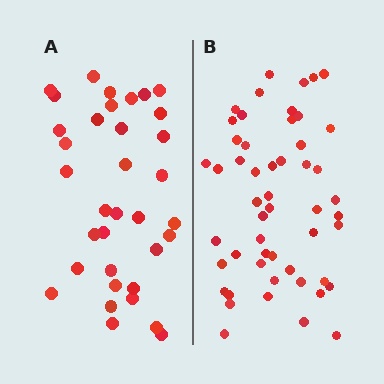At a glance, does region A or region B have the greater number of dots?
Region B (the right region) has more dots.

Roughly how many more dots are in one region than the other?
Region B has approximately 15 more dots than region A.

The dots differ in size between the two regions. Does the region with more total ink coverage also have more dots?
No. Region A has more total ink coverage because its dots are larger, but region B actually contains more individual dots. Total area can be misleading — the number of items is what matters here.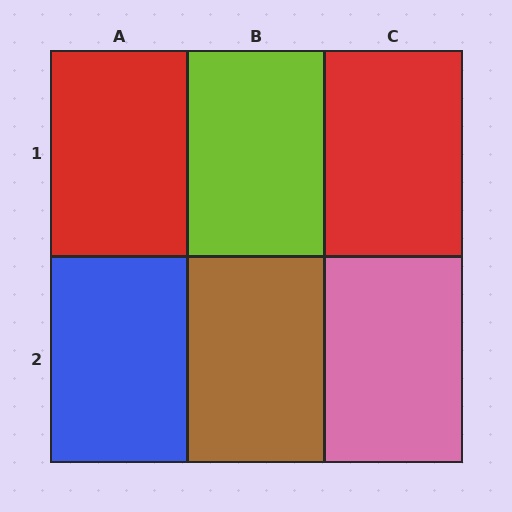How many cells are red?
2 cells are red.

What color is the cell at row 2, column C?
Pink.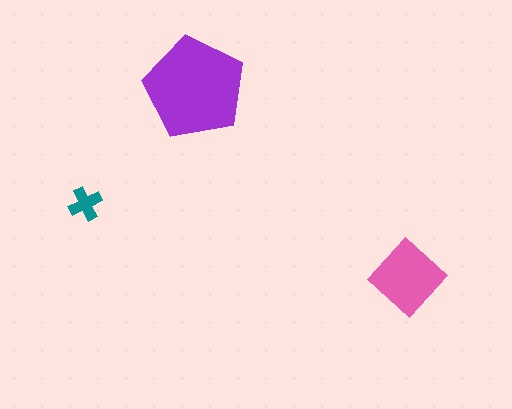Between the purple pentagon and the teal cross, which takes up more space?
The purple pentagon.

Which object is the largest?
The purple pentagon.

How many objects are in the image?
There are 3 objects in the image.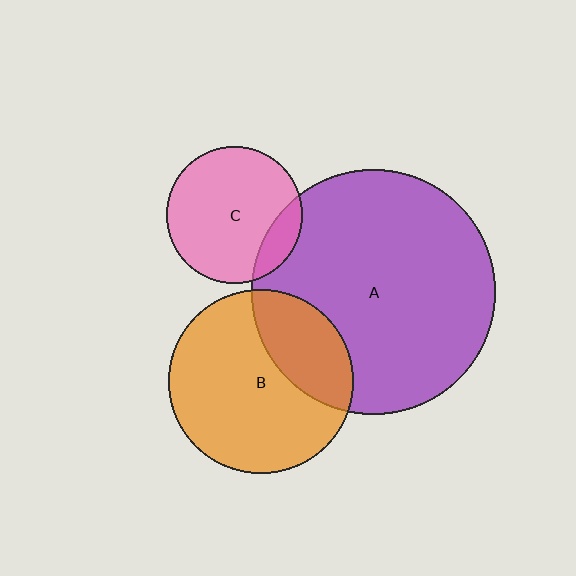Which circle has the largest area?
Circle A (purple).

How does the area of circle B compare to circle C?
Approximately 1.8 times.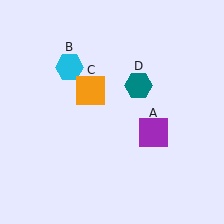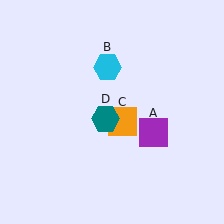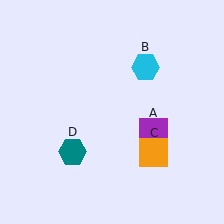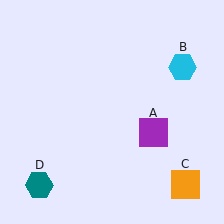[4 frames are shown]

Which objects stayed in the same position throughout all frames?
Purple square (object A) remained stationary.